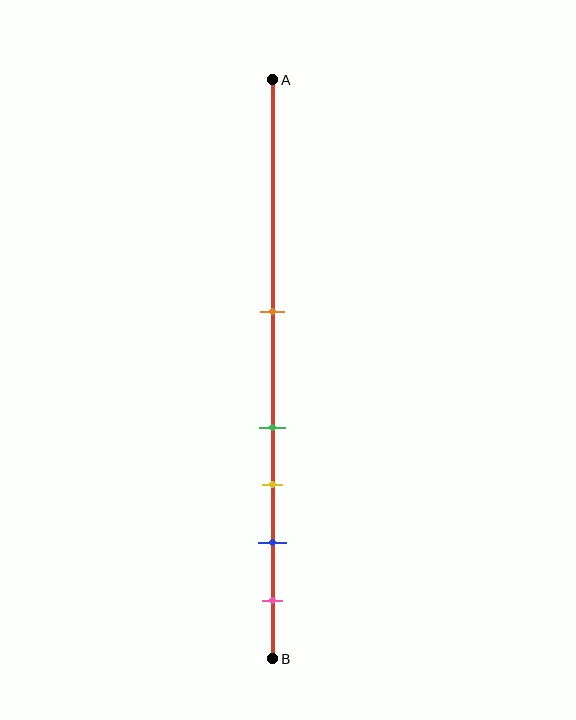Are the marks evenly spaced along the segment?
No, the marks are not evenly spaced.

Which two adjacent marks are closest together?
The green and yellow marks are the closest adjacent pair.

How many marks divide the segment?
There are 5 marks dividing the segment.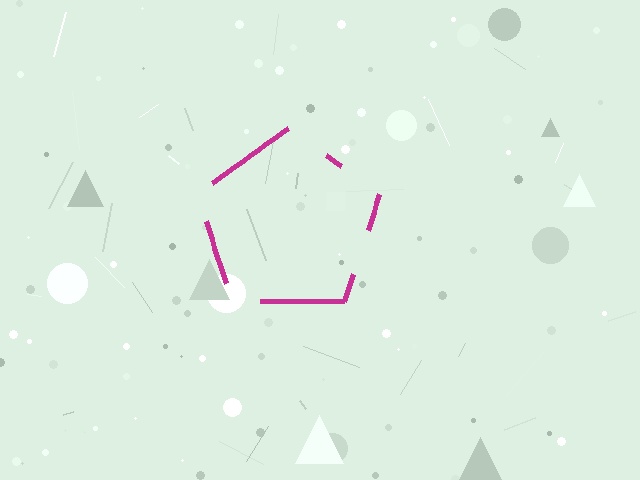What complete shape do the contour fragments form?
The contour fragments form a pentagon.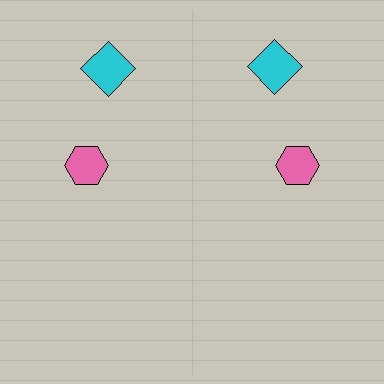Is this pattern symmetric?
Yes, this pattern has bilateral (reflection) symmetry.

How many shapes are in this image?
There are 4 shapes in this image.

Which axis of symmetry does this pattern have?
The pattern has a vertical axis of symmetry running through the center of the image.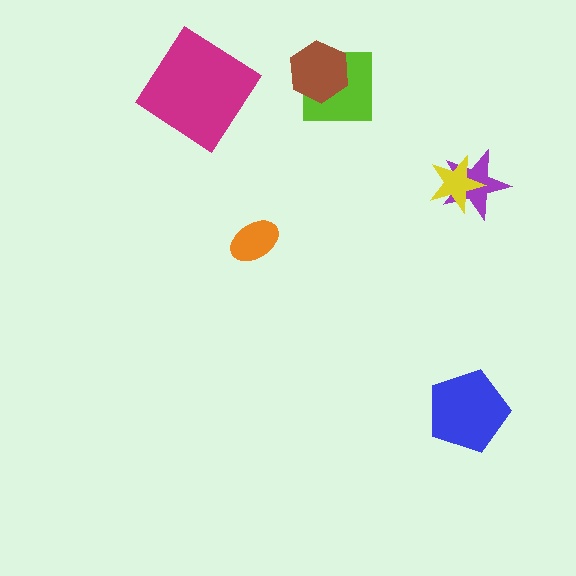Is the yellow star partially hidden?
No, no other shape covers it.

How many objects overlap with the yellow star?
1 object overlaps with the yellow star.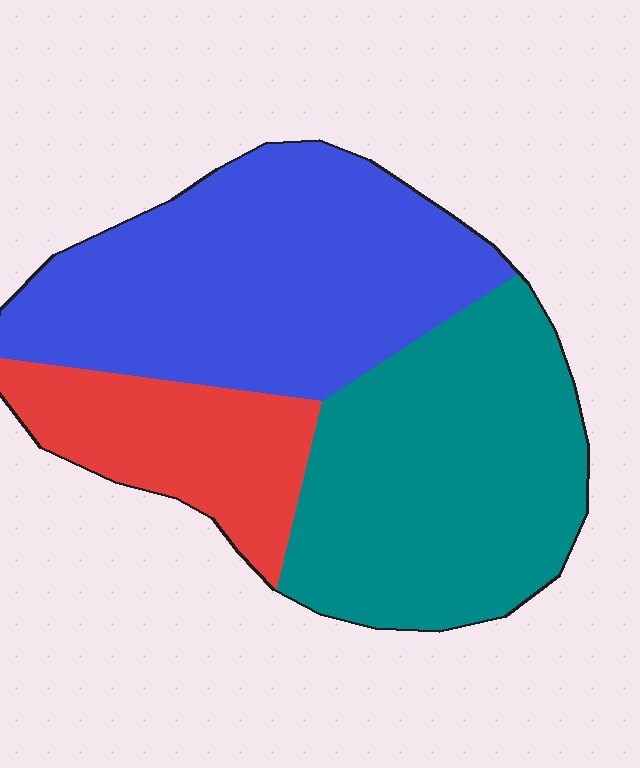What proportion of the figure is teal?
Teal takes up between a third and a half of the figure.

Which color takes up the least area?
Red, at roughly 20%.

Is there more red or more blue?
Blue.